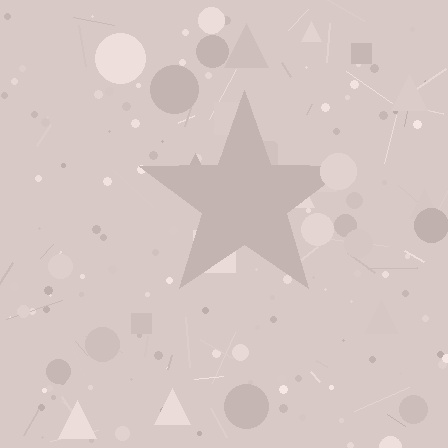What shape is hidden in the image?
A star is hidden in the image.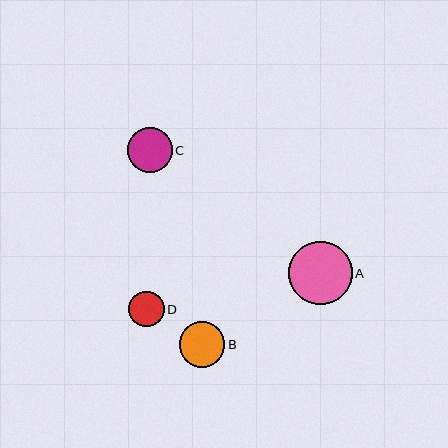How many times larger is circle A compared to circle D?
Circle A is approximately 1.8 times the size of circle D.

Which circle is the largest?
Circle A is the largest with a size of approximately 64 pixels.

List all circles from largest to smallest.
From largest to smallest: A, B, C, D.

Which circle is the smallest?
Circle D is the smallest with a size of approximately 36 pixels.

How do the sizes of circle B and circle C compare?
Circle B and circle C are approximately the same size.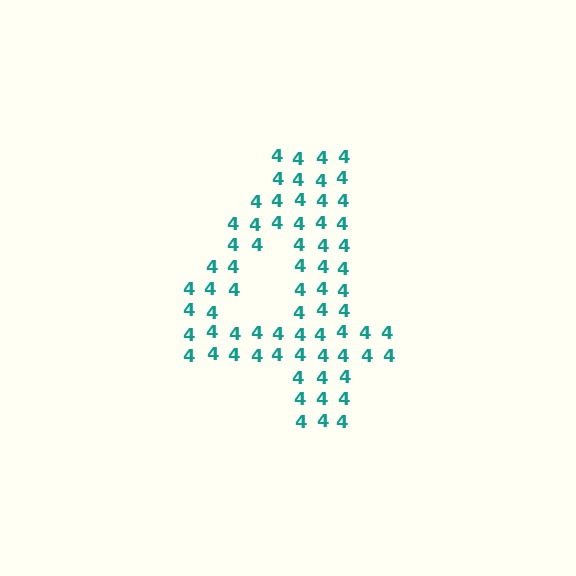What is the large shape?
The large shape is the digit 4.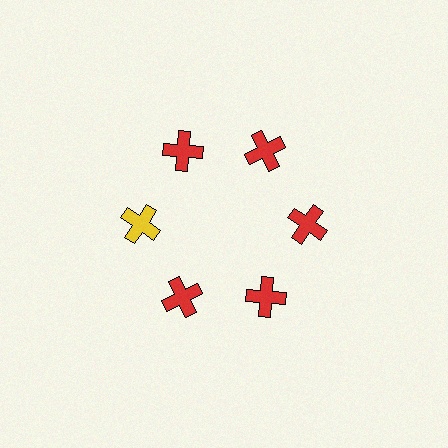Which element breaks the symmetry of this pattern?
The yellow cross at roughly the 9 o'clock position breaks the symmetry. All other shapes are red crosses.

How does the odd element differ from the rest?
It has a different color: yellow instead of red.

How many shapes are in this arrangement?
There are 6 shapes arranged in a ring pattern.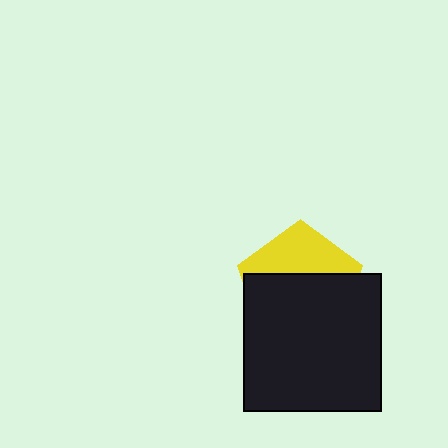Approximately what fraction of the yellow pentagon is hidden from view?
Roughly 63% of the yellow pentagon is hidden behind the black square.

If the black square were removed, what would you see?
You would see the complete yellow pentagon.